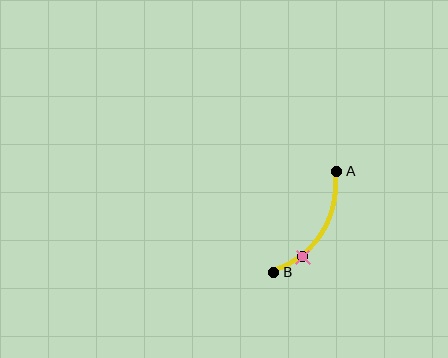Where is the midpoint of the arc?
The arc midpoint is the point on the curve farthest from the straight line joining A and B. It sits to the right of that line.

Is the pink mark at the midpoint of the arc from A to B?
No. The pink mark lies on the arc but is closer to endpoint B. The arc midpoint would be at the point on the curve equidistant along the arc from both A and B.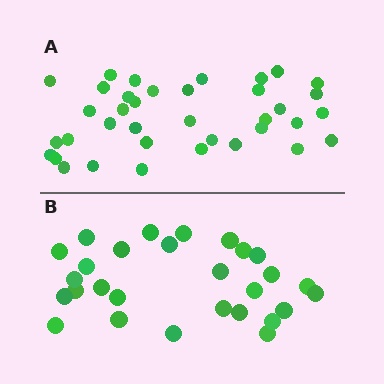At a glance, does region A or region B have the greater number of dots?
Region A (the top region) has more dots.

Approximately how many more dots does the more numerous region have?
Region A has roughly 8 or so more dots than region B.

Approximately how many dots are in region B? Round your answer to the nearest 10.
About 30 dots. (The exact count is 28, which rounds to 30.)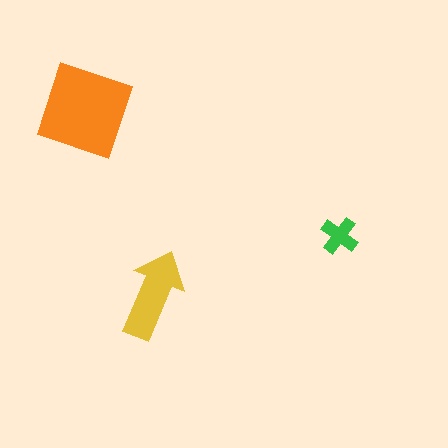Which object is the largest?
The orange diamond.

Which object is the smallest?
The green cross.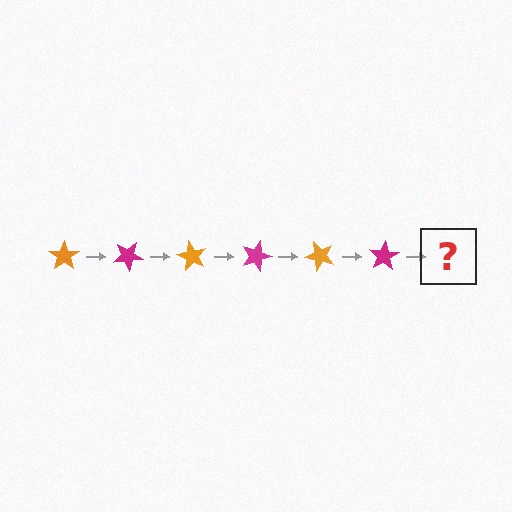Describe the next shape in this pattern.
It should be an orange star, rotated 180 degrees from the start.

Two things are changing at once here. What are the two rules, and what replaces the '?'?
The two rules are that it rotates 30 degrees each step and the color cycles through orange and magenta. The '?' should be an orange star, rotated 180 degrees from the start.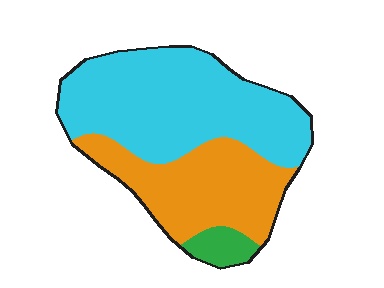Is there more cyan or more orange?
Cyan.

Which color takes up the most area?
Cyan, at roughly 55%.